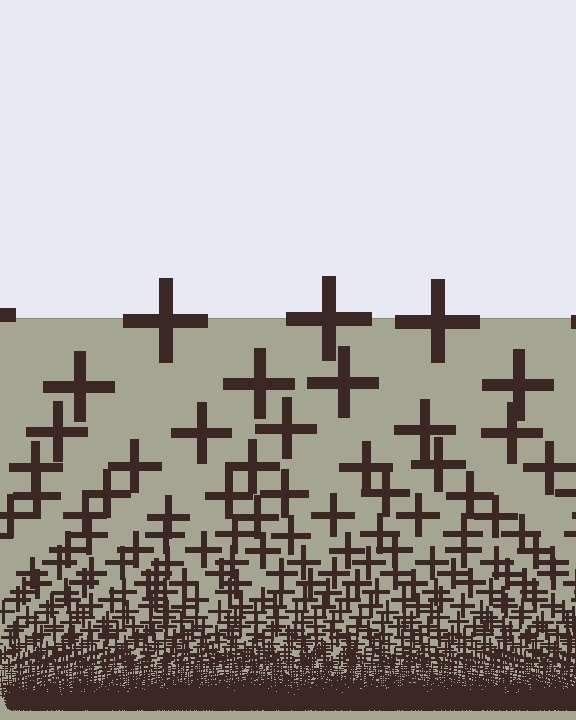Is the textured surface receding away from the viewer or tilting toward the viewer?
The surface appears to tilt toward the viewer. Texture elements get larger and sparser toward the top.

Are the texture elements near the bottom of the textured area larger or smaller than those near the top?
Smaller. The gradient is inverted — elements near the bottom are smaller and denser.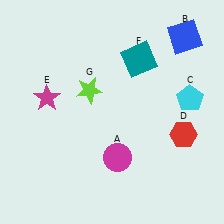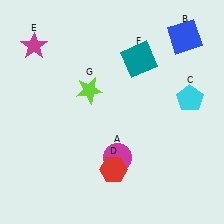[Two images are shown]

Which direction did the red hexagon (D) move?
The red hexagon (D) moved left.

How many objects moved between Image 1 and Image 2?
2 objects moved between the two images.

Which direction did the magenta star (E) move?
The magenta star (E) moved up.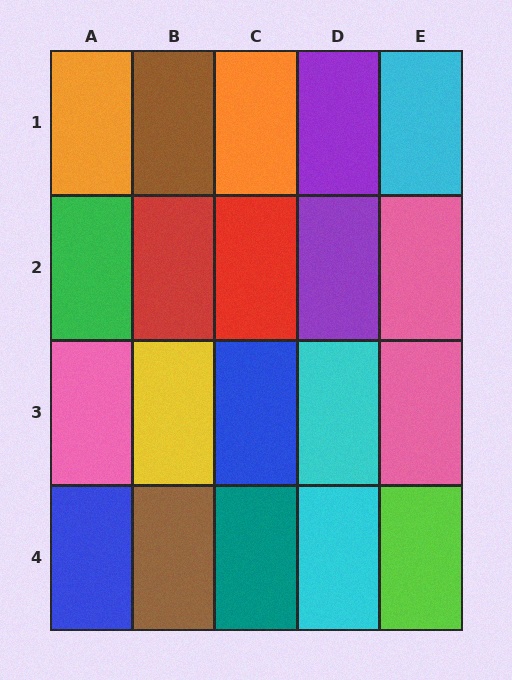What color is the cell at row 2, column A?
Green.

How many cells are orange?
2 cells are orange.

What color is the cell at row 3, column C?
Blue.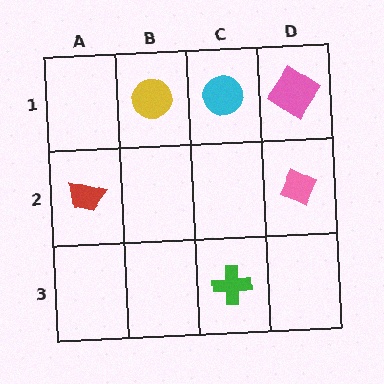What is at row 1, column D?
A pink diamond.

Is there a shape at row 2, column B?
No, that cell is empty.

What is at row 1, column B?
A yellow circle.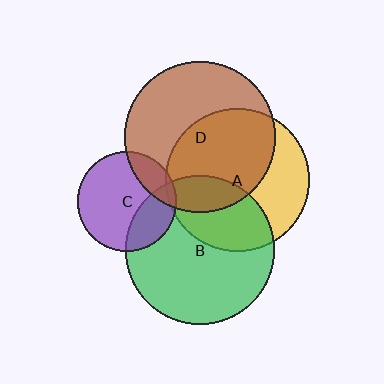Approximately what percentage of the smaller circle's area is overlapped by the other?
Approximately 15%.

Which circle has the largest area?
Circle D (brown).